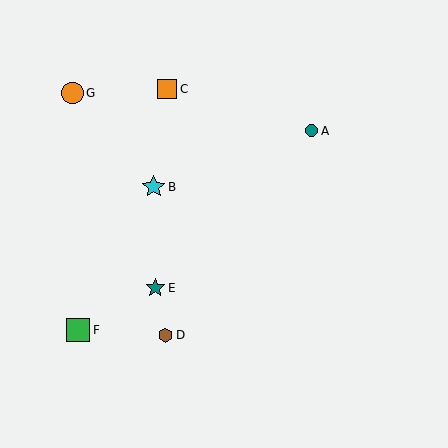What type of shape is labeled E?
Shape E is a teal star.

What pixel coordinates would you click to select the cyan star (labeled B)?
Click at (154, 187) to select the cyan star B.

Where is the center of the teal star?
The center of the teal star is at (155, 288).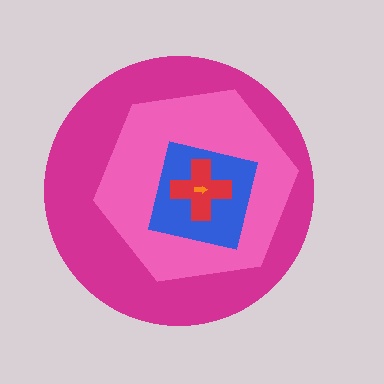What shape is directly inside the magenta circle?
The pink hexagon.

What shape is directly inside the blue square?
The red cross.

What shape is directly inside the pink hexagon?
The blue square.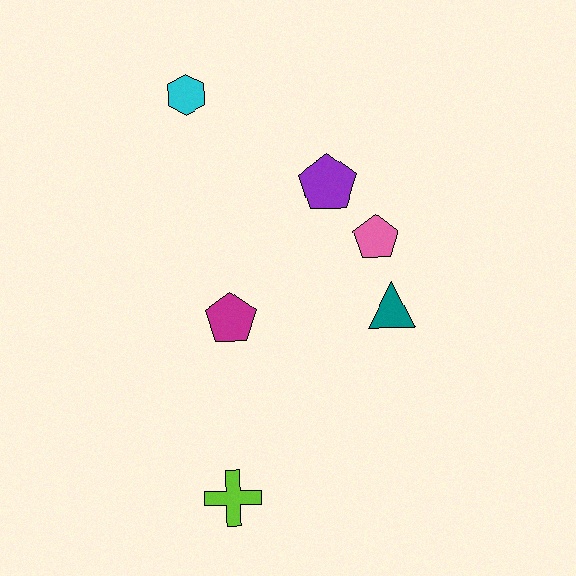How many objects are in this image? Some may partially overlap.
There are 6 objects.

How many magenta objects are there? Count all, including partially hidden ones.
There is 1 magenta object.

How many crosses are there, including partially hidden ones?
There is 1 cross.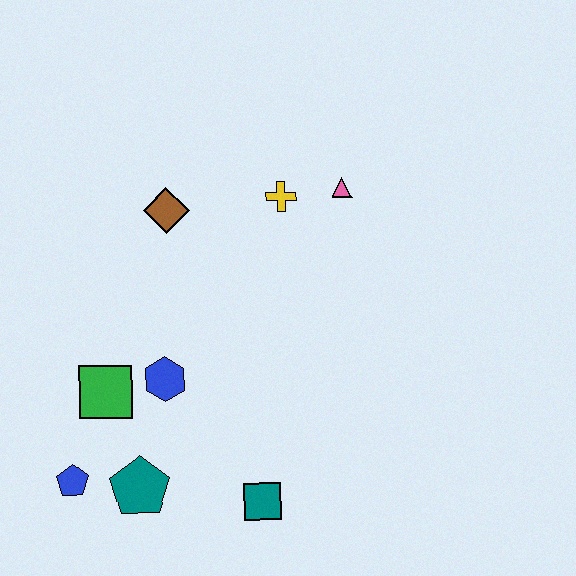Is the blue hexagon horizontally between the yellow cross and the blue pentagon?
Yes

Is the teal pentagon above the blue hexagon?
No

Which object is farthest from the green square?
The pink triangle is farthest from the green square.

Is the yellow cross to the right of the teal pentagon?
Yes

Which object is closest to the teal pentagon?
The blue pentagon is closest to the teal pentagon.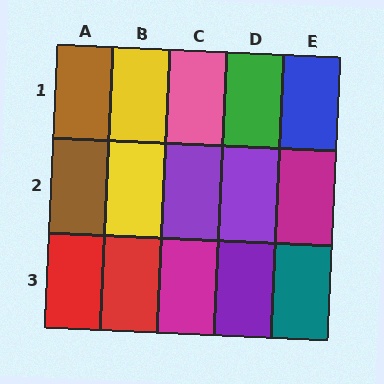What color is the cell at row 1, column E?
Blue.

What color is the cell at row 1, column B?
Yellow.